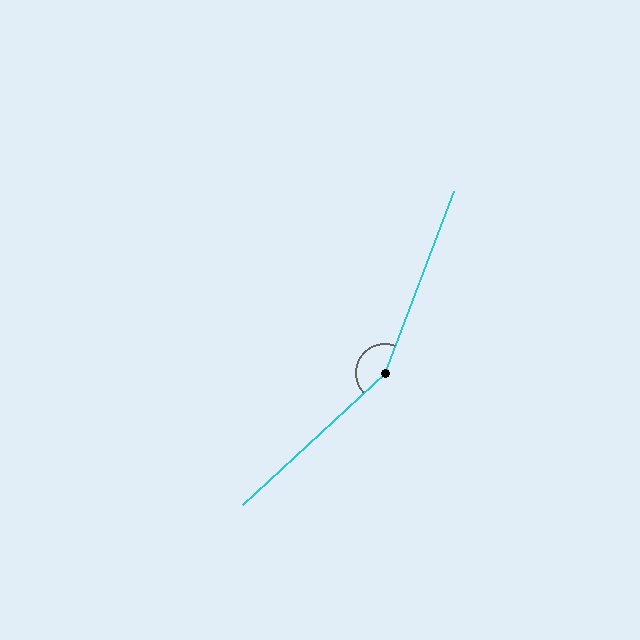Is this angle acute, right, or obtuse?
It is obtuse.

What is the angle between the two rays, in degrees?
Approximately 154 degrees.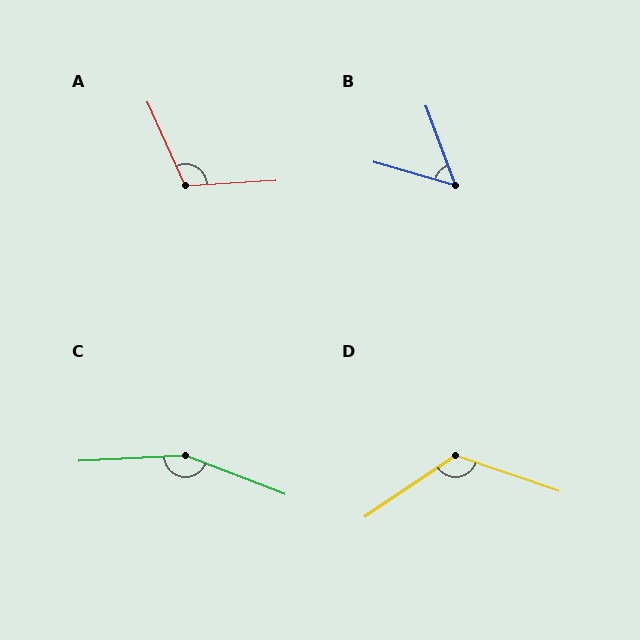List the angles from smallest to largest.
B (54°), A (111°), D (127°), C (156°).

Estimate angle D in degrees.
Approximately 127 degrees.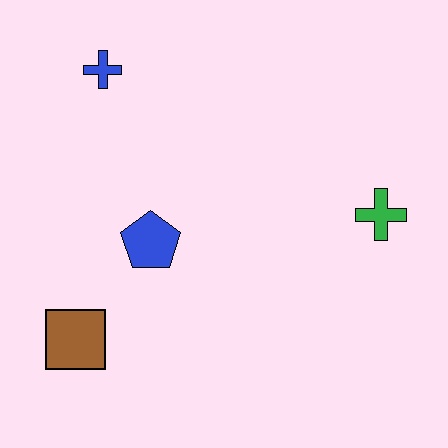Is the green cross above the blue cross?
No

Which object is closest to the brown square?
The blue pentagon is closest to the brown square.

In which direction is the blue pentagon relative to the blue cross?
The blue pentagon is below the blue cross.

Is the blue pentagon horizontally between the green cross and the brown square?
Yes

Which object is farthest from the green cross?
The brown square is farthest from the green cross.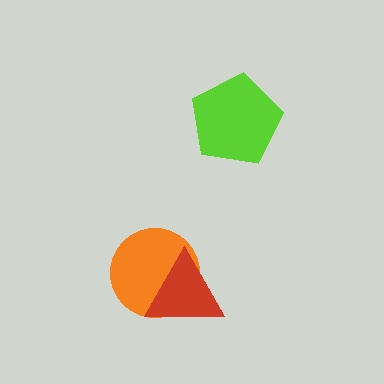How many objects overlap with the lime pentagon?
0 objects overlap with the lime pentagon.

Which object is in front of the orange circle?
The red triangle is in front of the orange circle.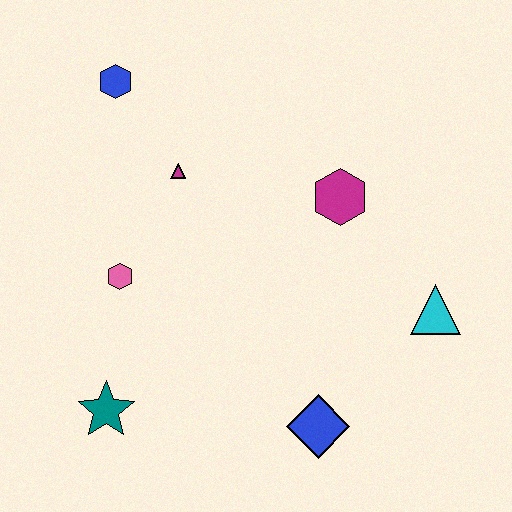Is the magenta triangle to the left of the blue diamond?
Yes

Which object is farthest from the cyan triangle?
The blue hexagon is farthest from the cyan triangle.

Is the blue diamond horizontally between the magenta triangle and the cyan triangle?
Yes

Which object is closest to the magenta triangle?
The blue hexagon is closest to the magenta triangle.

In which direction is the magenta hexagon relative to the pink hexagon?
The magenta hexagon is to the right of the pink hexagon.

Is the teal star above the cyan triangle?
No